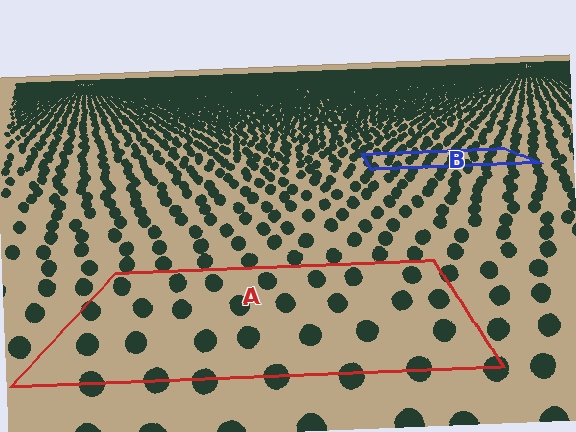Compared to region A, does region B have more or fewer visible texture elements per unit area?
Region B has more texture elements per unit area — they are packed more densely because it is farther away.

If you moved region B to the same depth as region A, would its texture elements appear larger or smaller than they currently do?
They would appear larger. At a closer depth, the same texture elements are projected at a bigger on-screen size.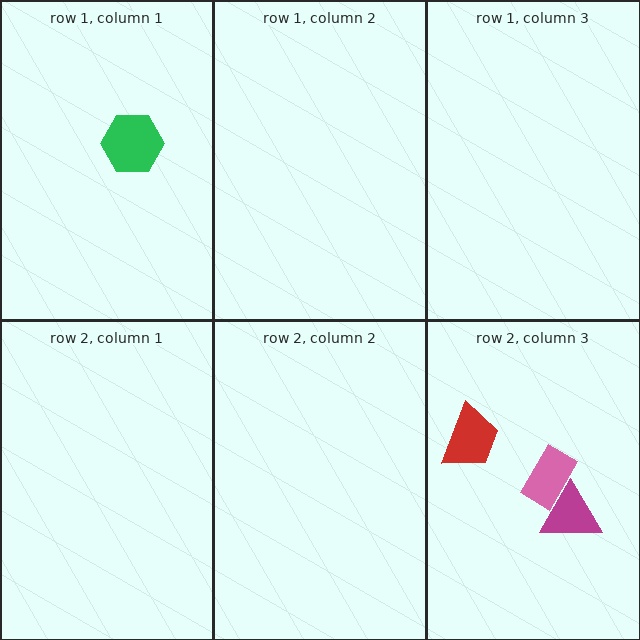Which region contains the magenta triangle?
The row 2, column 3 region.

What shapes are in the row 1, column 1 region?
The green hexagon.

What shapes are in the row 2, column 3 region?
The magenta triangle, the red trapezoid, the pink rectangle.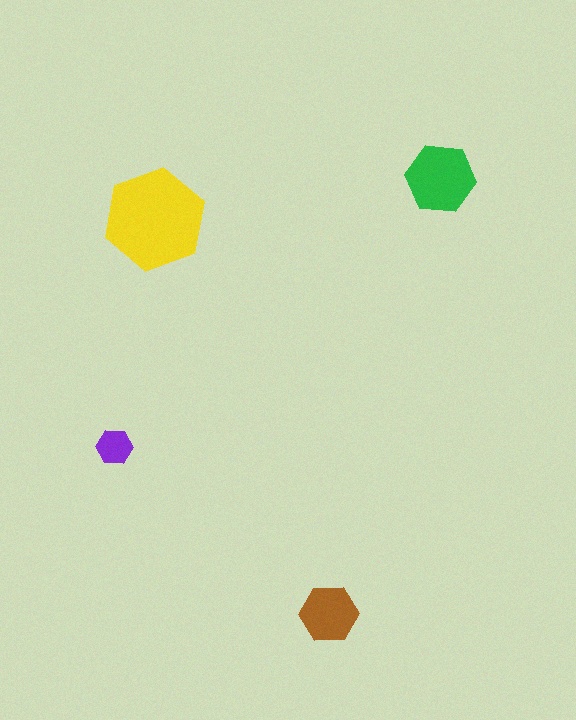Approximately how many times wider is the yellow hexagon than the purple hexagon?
About 3 times wider.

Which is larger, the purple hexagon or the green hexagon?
The green one.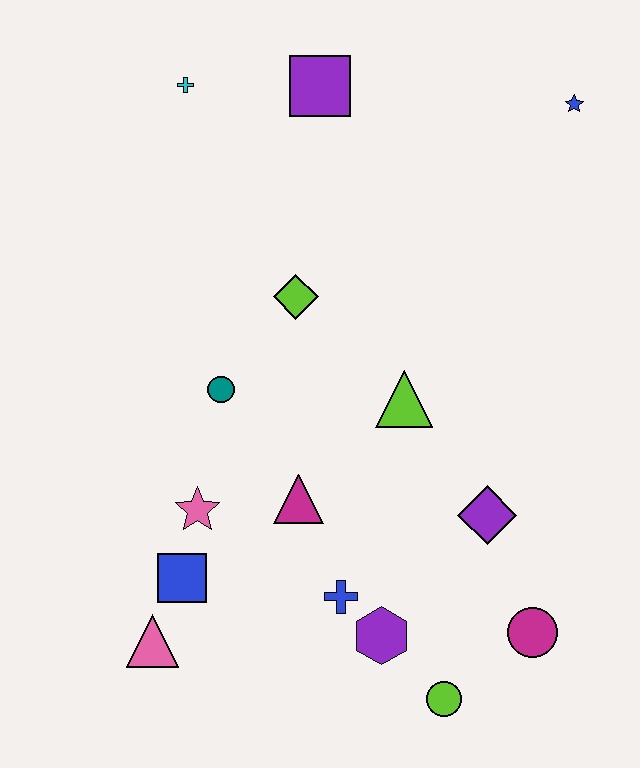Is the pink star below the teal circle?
Yes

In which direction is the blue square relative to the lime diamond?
The blue square is below the lime diamond.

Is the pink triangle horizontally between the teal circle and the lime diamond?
No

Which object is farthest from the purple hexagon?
The cyan cross is farthest from the purple hexagon.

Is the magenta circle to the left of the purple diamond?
No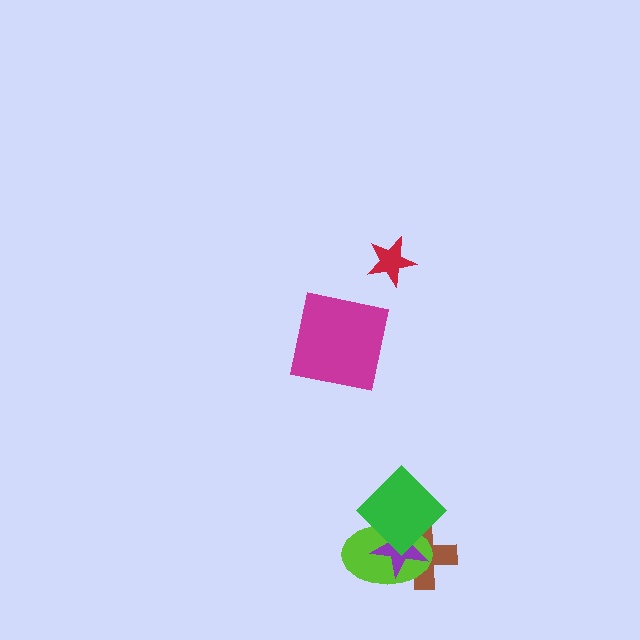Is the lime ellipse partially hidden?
Yes, it is partially covered by another shape.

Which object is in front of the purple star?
The green diamond is in front of the purple star.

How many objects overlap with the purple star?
3 objects overlap with the purple star.